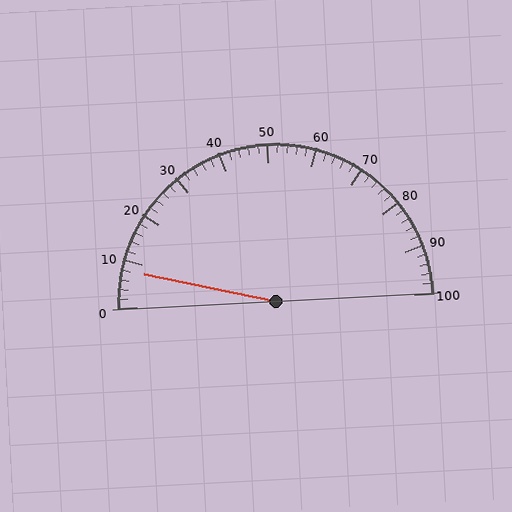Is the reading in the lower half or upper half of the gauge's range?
The reading is in the lower half of the range (0 to 100).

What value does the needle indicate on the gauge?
The needle indicates approximately 8.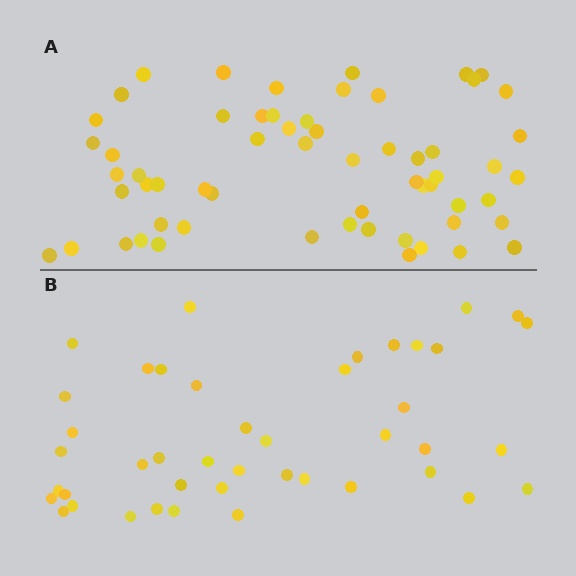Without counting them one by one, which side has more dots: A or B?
Region A (the top region) has more dots.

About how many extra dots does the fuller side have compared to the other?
Region A has approximately 15 more dots than region B.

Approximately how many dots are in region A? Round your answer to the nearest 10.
About 60 dots.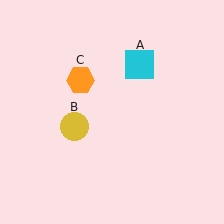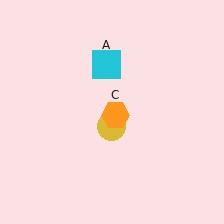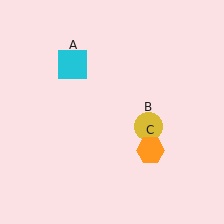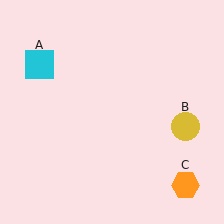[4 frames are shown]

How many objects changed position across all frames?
3 objects changed position: cyan square (object A), yellow circle (object B), orange hexagon (object C).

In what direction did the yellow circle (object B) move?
The yellow circle (object B) moved right.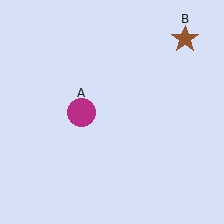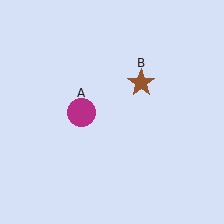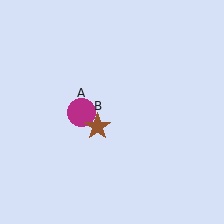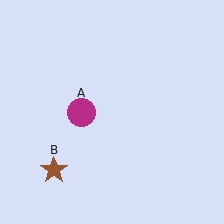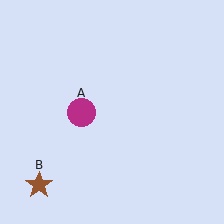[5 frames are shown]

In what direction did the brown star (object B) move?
The brown star (object B) moved down and to the left.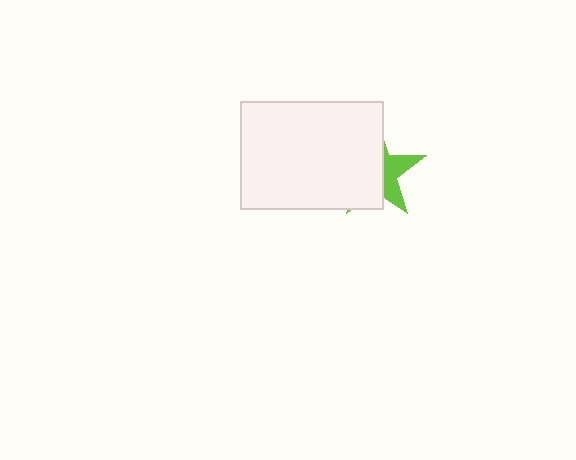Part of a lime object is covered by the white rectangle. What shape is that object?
It is a star.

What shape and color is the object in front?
The object in front is a white rectangle.